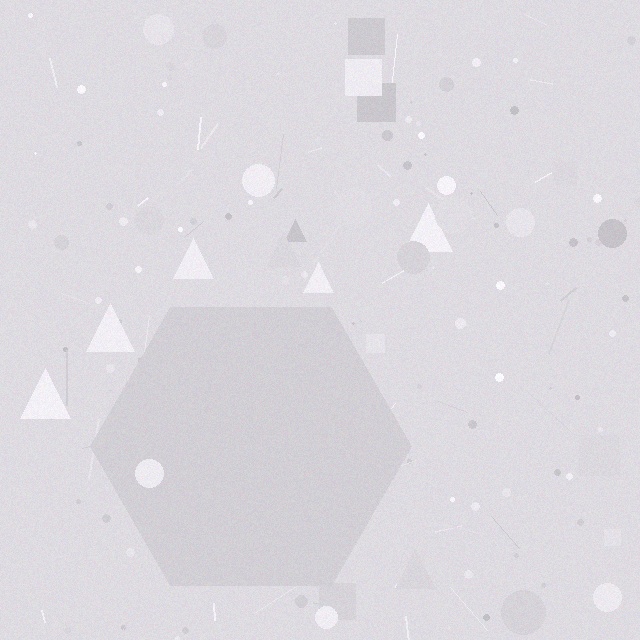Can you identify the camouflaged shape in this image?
The camouflaged shape is a hexagon.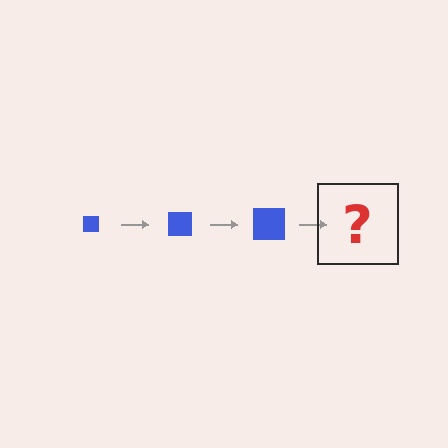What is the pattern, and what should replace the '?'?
The pattern is that the square gets progressively larger each step. The '?' should be a blue square, larger than the previous one.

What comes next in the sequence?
The next element should be a blue square, larger than the previous one.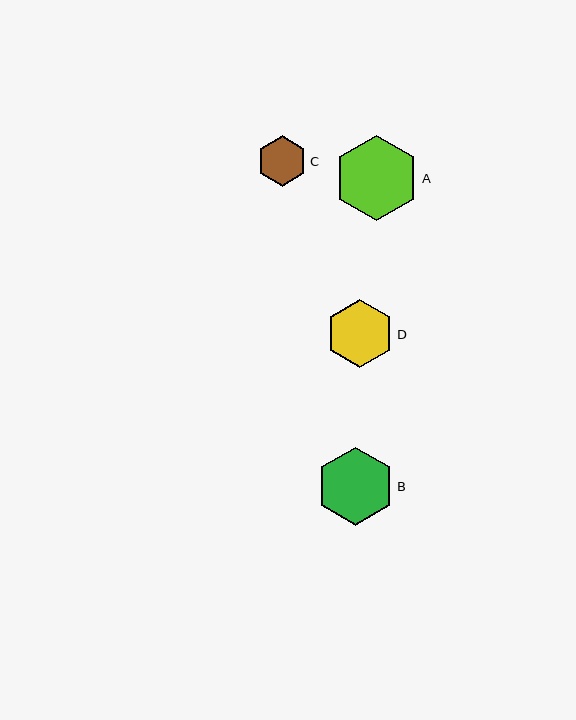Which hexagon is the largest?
Hexagon A is the largest with a size of approximately 85 pixels.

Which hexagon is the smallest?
Hexagon C is the smallest with a size of approximately 51 pixels.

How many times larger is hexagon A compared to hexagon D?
Hexagon A is approximately 1.3 times the size of hexagon D.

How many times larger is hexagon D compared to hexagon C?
Hexagon D is approximately 1.3 times the size of hexagon C.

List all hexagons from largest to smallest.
From largest to smallest: A, B, D, C.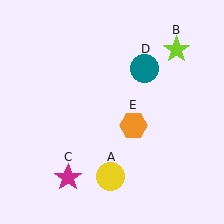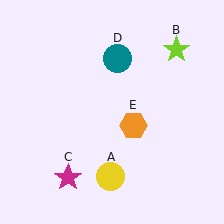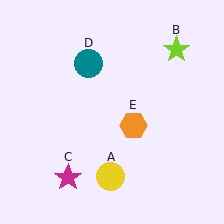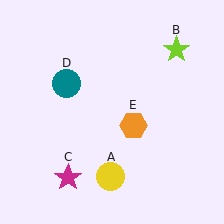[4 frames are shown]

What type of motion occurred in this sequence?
The teal circle (object D) rotated counterclockwise around the center of the scene.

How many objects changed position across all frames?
1 object changed position: teal circle (object D).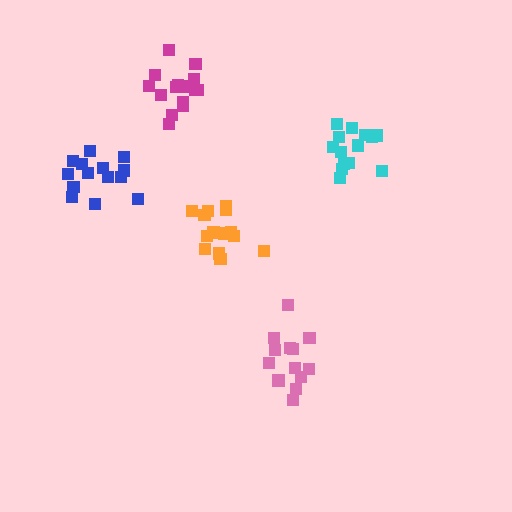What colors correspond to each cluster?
The clusters are colored: pink, cyan, orange, blue, magenta.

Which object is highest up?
The magenta cluster is topmost.